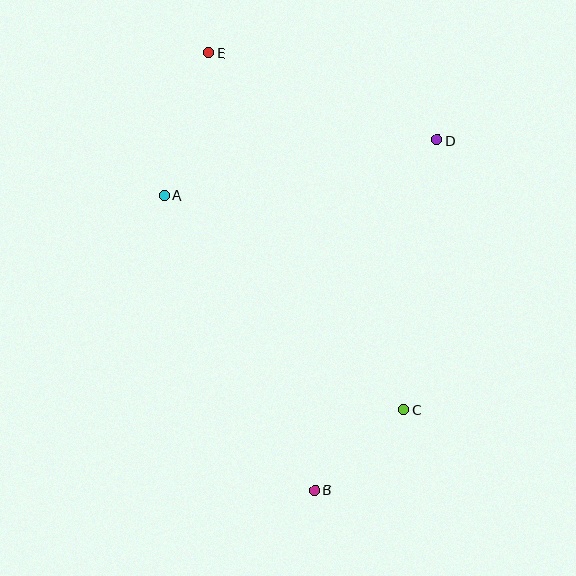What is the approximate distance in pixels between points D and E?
The distance between D and E is approximately 244 pixels.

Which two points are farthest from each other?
Points B and E are farthest from each other.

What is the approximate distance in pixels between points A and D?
The distance between A and D is approximately 279 pixels.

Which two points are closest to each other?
Points B and C are closest to each other.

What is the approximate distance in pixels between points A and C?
The distance between A and C is approximately 322 pixels.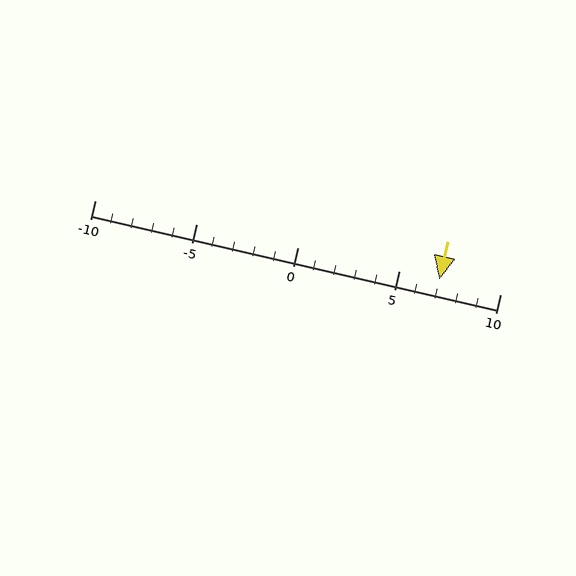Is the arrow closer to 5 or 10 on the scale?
The arrow is closer to 5.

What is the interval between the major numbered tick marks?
The major tick marks are spaced 5 units apart.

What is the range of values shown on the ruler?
The ruler shows values from -10 to 10.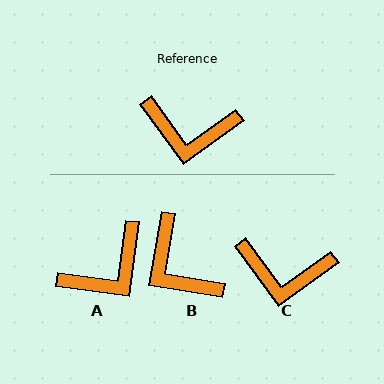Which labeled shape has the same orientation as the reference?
C.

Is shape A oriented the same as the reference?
No, it is off by about 47 degrees.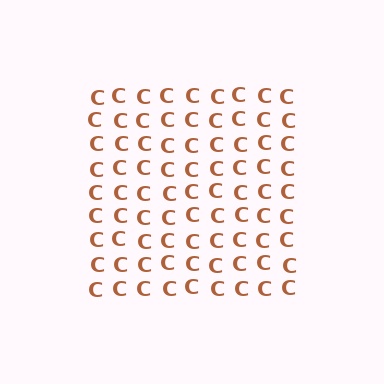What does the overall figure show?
The overall figure shows a square.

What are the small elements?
The small elements are letter C's.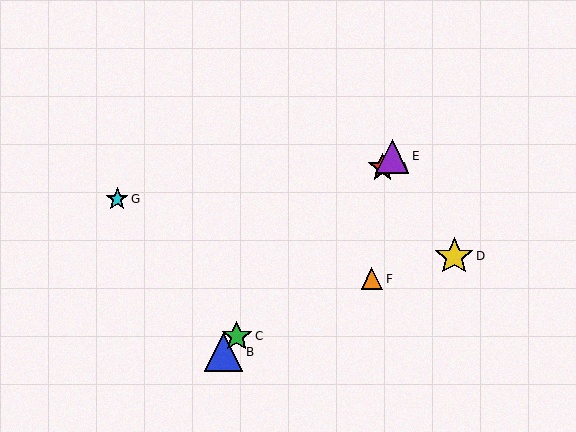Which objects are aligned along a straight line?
Objects A, B, C, E are aligned along a straight line.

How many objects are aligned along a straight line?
4 objects (A, B, C, E) are aligned along a straight line.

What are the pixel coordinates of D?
Object D is at (454, 256).